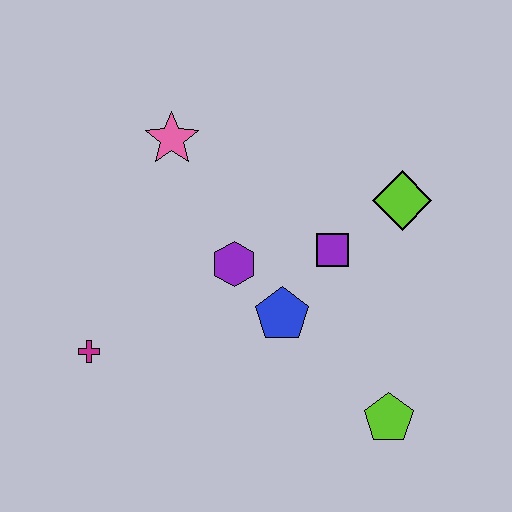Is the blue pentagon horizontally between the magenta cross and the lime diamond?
Yes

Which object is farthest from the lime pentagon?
The pink star is farthest from the lime pentagon.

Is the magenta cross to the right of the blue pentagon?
No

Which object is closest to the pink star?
The purple hexagon is closest to the pink star.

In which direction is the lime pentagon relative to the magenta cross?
The lime pentagon is to the right of the magenta cross.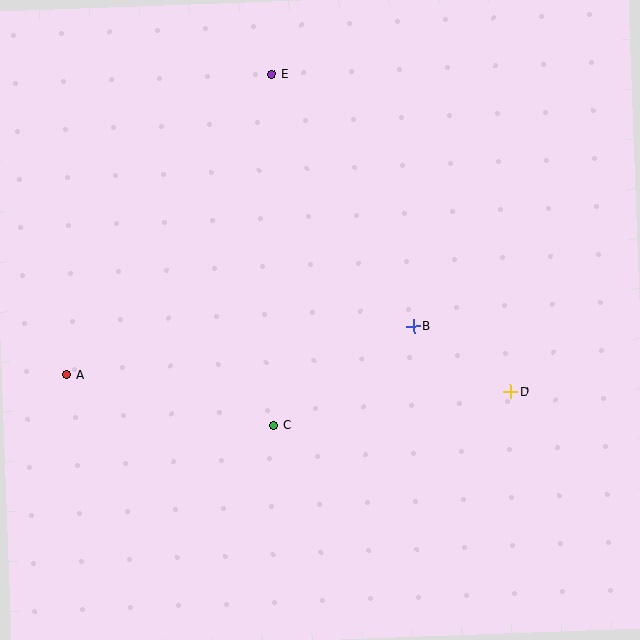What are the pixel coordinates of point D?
Point D is at (510, 392).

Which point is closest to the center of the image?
Point B at (414, 326) is closest to the center.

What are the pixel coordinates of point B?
Point B is at (414, 326).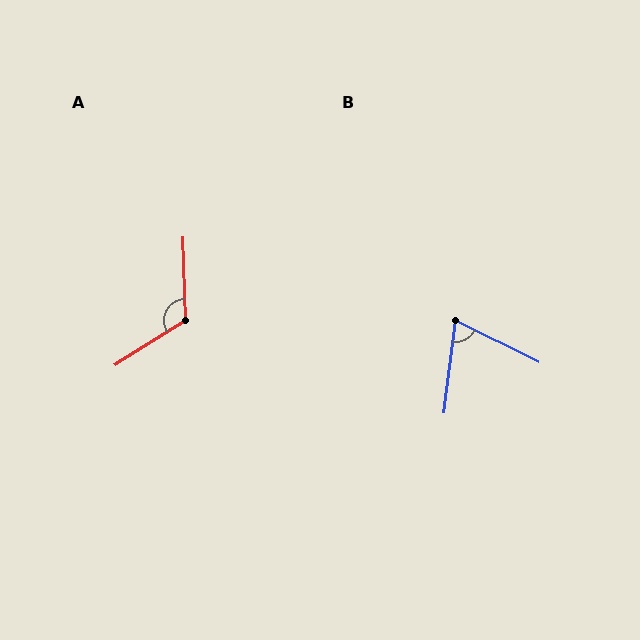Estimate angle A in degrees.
Approximately 120 degrees.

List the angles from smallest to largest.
B (71°), A (120°).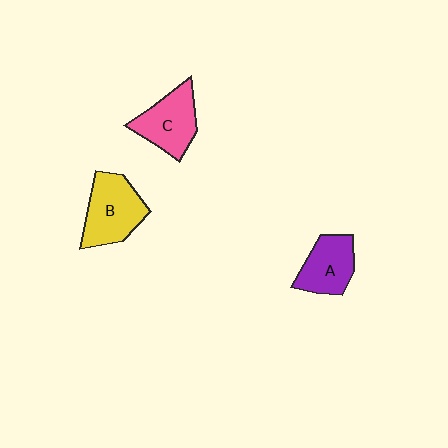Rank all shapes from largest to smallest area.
From largest to smallest: B (yellow), C (pink), A (purple).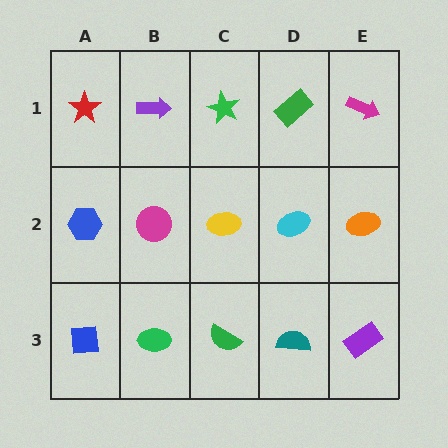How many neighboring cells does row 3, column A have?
2.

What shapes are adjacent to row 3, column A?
A blue hexagon (row 2, column A), a green ellipse (row 3, column B).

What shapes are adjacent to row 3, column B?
A magenta circle (row 2, column B), a blue square (row 3, column A), a green semicircle (row 3, column C).